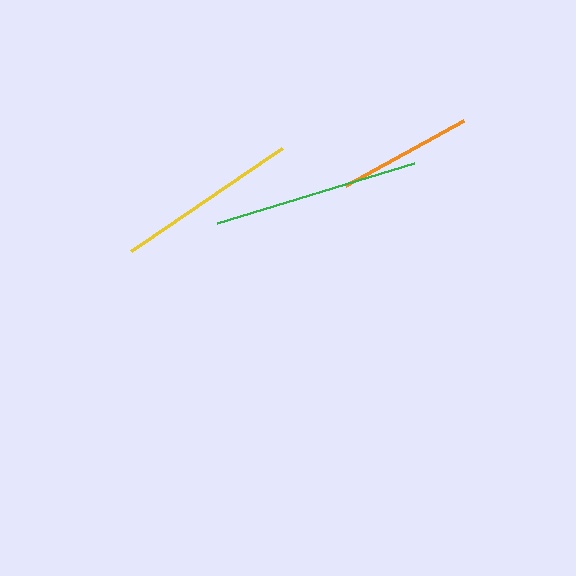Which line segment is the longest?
The green line is the longest at approximately 206 pixels.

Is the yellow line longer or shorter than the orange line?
The yellow line is longer than the orange line.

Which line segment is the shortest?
The orange line is the shortest at approximately 135 pixels.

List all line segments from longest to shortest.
From longest to shortest: green, yellow, orange.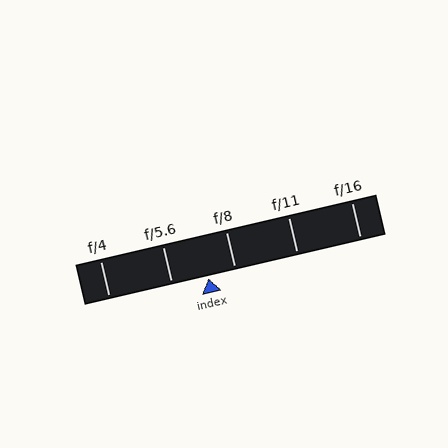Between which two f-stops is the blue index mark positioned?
The index mark is between f/5.6 and f/8.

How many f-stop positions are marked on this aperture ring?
There are 5 f-stop positions marked.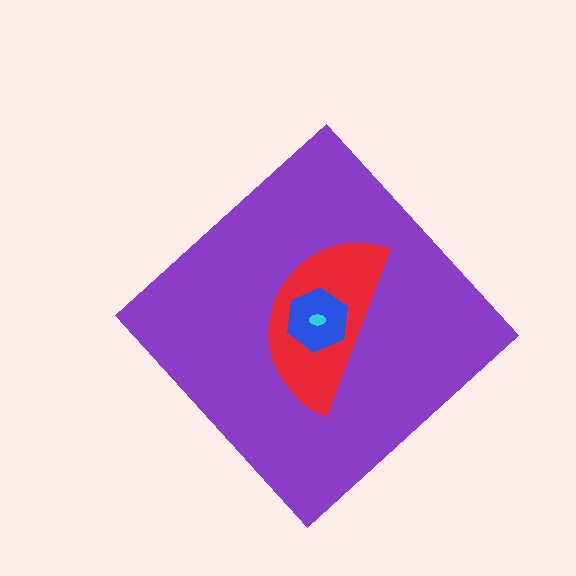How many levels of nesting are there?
4.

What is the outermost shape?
The purple diamond.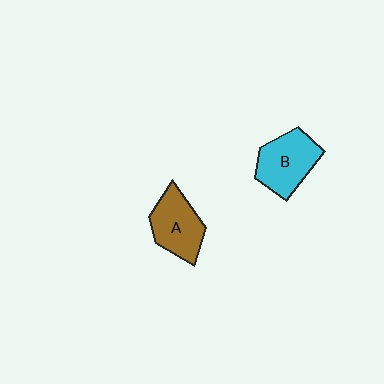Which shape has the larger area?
Shape B (cyan).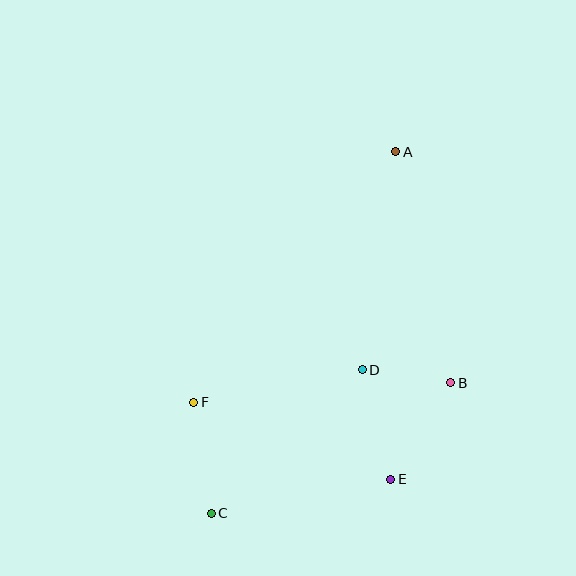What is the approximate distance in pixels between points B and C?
The distance between B and C is approximately 273 pixels.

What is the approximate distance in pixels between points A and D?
The distance between A and D is approximately 220 pixels.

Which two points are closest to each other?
Points B and D are closest to each other.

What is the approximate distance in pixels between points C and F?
The distance between C and F is approximately 113 pixels.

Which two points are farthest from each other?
Points A and C are farthest from each other.